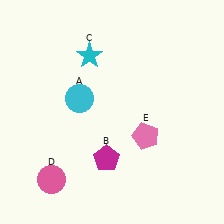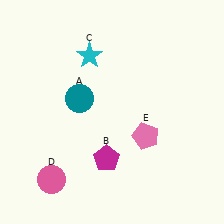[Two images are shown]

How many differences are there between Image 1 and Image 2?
There is 1 difference between the two images.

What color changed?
The circle (A) changed from cyan in Image 1 to teal in Image 2.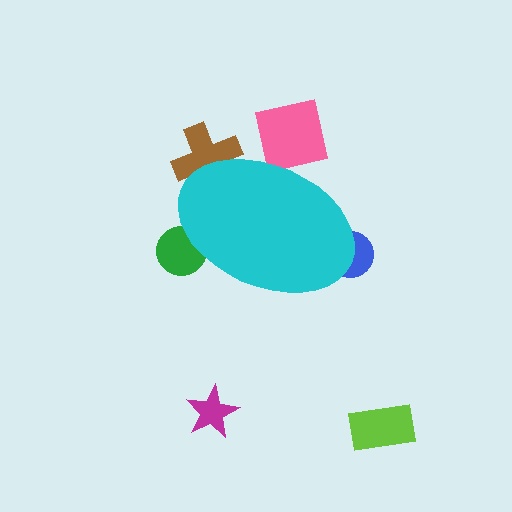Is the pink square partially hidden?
Yes, the pink square is partially hidden behind the cyan ellipse.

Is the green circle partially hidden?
Yes, the green circle is partially hidden behind the cyan ellipse.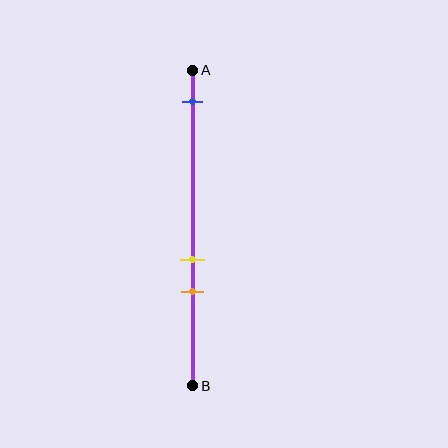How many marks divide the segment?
There are 3 marks dividing the segment.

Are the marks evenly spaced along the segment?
No, the marks are not evenly spaced.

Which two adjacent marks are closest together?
The yellow and orange marks are the closest adjacent pair.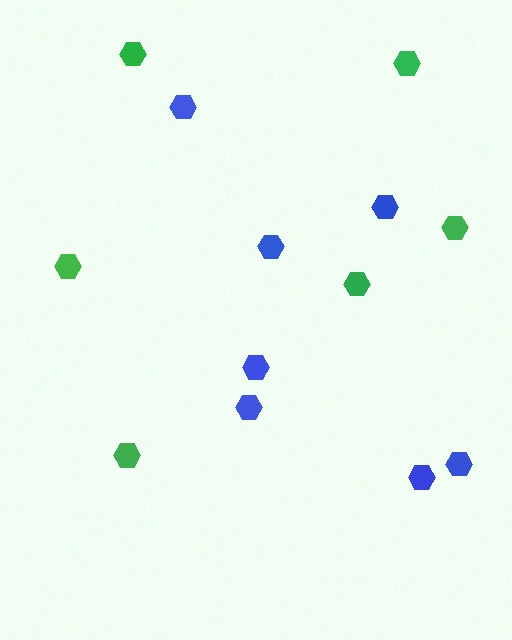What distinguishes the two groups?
There are 2 groups: one group of blue hexagons (7) and one group of green hexagons (6).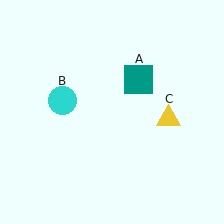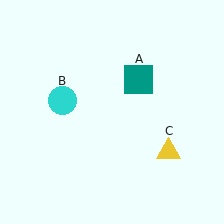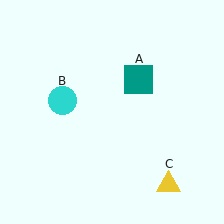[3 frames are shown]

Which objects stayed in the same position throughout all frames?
Teal square (object A) and cyan circle (object B) remained stationary.